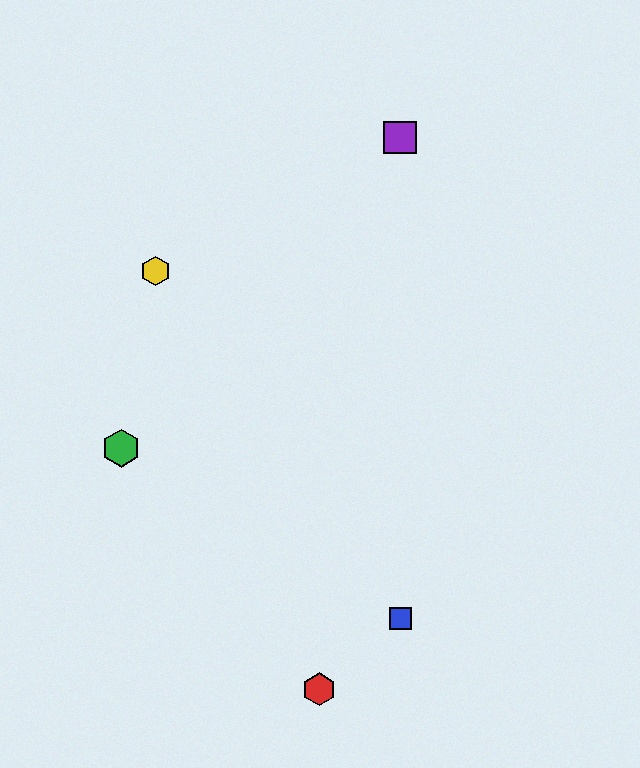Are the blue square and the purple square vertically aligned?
Yes, both are at x≈400.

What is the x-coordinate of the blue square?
The blue square is at x≈400.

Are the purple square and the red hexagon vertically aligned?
No, the purple square is at x≈400 and the red hexagon is at x≈319.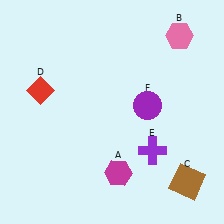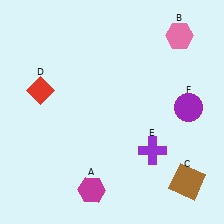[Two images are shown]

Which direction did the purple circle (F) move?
The purple circle (F) moved right.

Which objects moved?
The objects that moved are: the magenta hexagon (A), the purple circle (F).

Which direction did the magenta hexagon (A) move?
The magenta hexagon (A) moved left.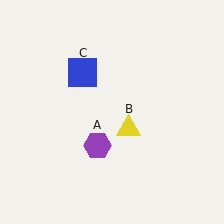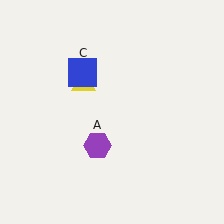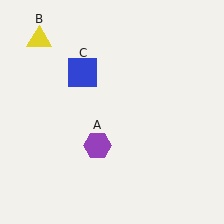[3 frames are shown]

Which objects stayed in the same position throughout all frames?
Purple hexagon (object A) and blue square (object C) remained stationary.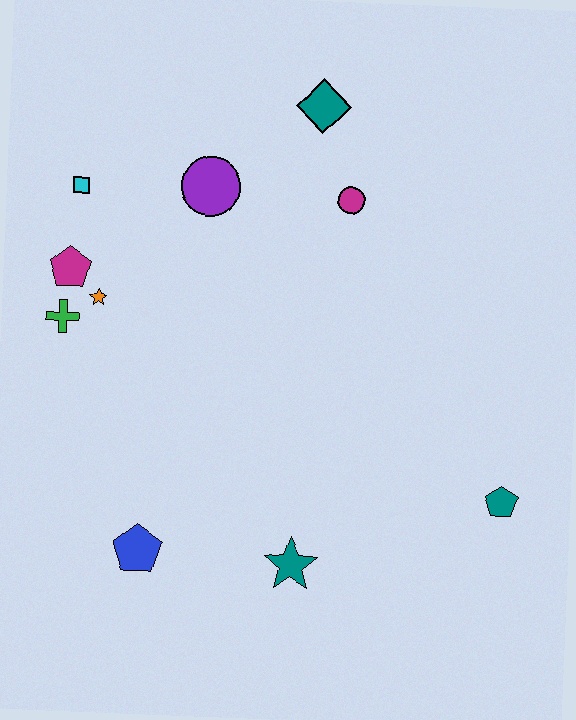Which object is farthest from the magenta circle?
The blue pentagon is farthest from the magenta circle.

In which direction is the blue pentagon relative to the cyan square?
The blue pentagon is below the cyan square.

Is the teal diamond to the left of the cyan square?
No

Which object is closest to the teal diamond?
The magenta circle is closest to the teal diamond.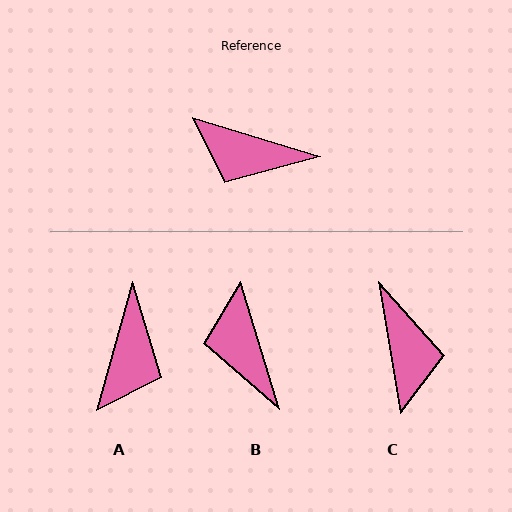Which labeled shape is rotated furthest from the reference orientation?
C, about 116 degrees away.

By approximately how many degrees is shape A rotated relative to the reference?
Approximately 91 degrees counter-clockwise.